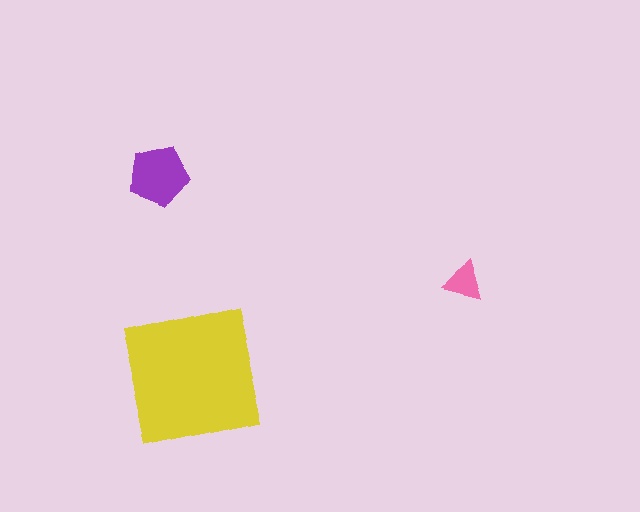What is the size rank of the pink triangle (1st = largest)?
3rd.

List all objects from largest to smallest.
The yellow square, the purple pentagon, the pink triangle.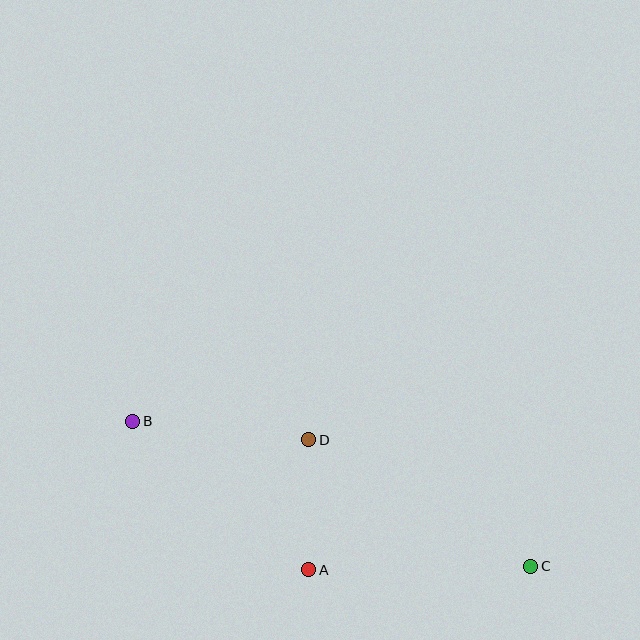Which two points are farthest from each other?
Points B and C are farthest from each other.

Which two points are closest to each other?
Points A and D are closest to each other.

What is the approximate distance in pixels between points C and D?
The distance between C and D is approximately 256 pixels.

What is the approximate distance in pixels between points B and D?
The distance between B and D is approximately 177 pixels.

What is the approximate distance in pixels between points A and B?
The distance between A and B is approximately 231 pixels.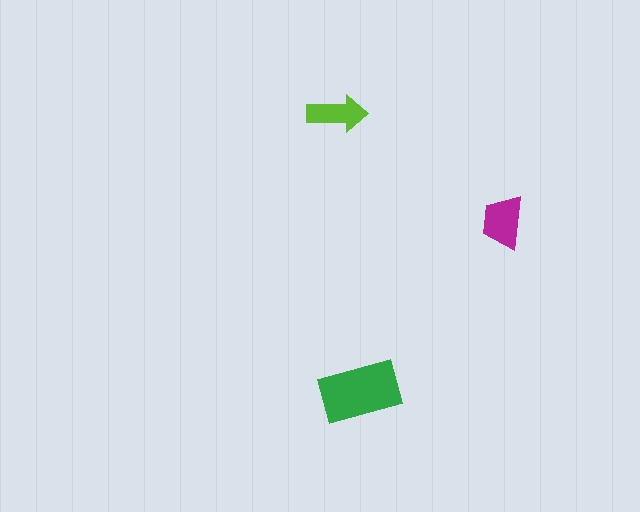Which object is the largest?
The green rectangle.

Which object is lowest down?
The green rectangle is bottommost.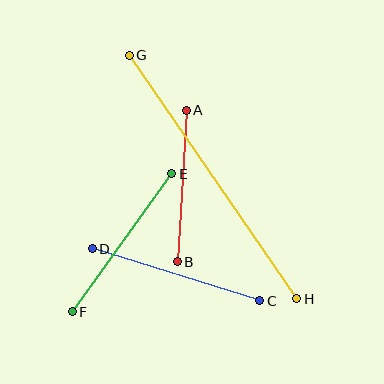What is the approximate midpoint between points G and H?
The midpoint is at approximately (213, 177) pixels.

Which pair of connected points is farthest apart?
Points G and H are farthest apart.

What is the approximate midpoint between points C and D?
The midpoint is at approximately (176, 275) pixels.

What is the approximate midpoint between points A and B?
The midpoint is at approximately (182, 186) pixels.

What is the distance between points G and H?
The distance is approximately 296 pixels.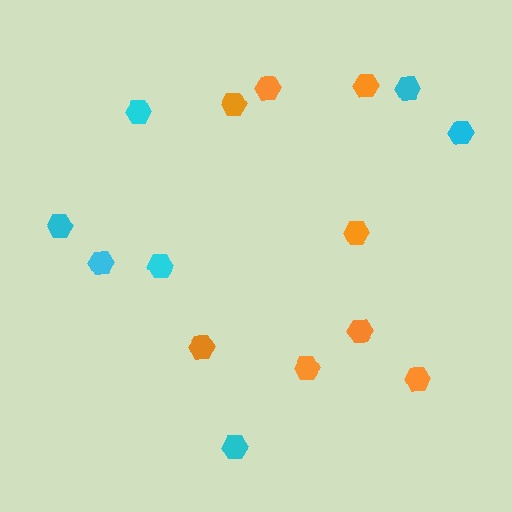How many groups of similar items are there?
There are 2 groups: one group of orange hexagons (8) and one group of cyan hexagons (7).